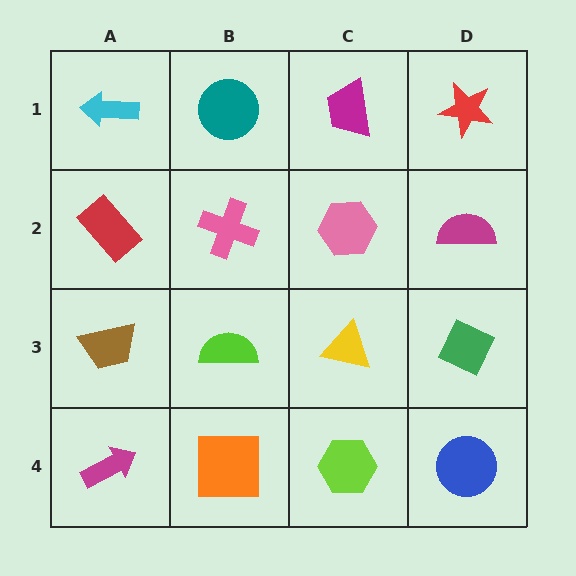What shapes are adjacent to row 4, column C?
A yellow triangle (row 3, column C), an orange square (row 4, column B), a blue circle (row 4, column D).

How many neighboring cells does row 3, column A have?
3.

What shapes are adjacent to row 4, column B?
A lime semicircle (row 3, column B), a magenta arrow (row 4, column A), a lime hexagon (row 4, column C).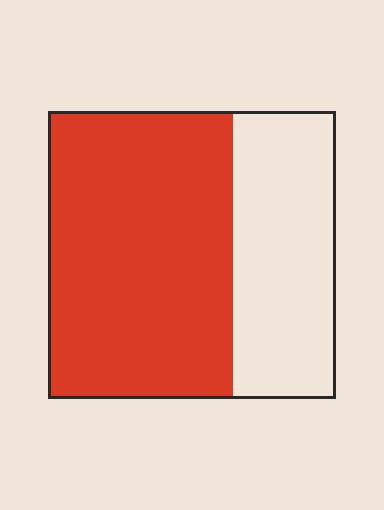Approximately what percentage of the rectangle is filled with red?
Approximately 65%.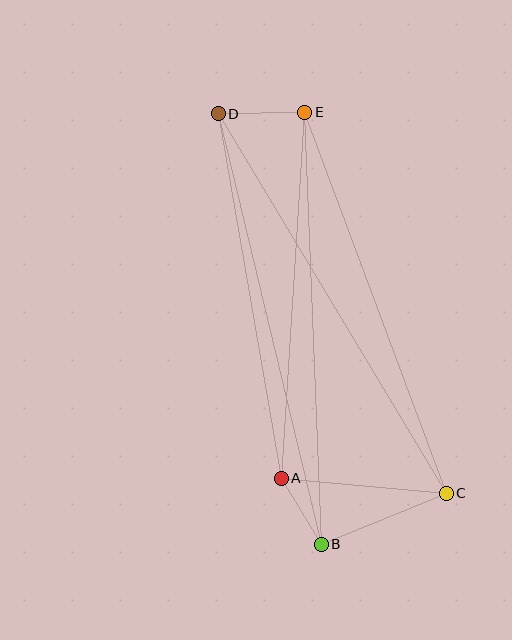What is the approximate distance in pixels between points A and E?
The distance between A and E is approximately 367 pixels.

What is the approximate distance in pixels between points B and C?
The distance between B and C is approximately 135 pixels.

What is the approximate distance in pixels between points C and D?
The distance between C and D is approximately 443 pixels.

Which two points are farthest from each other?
Points B and D are farthest from each other.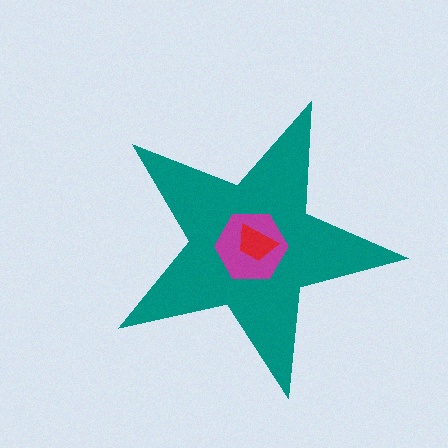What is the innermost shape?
The red trapezoid.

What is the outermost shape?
The teal star.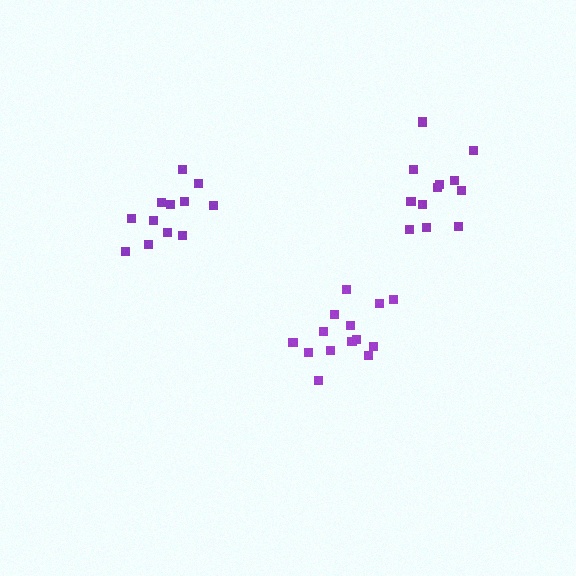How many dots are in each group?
Group 1: 12 dots, Group 2: 14 dots, Group 3: 12 dots (38 total).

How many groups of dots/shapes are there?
There are 3 groups.